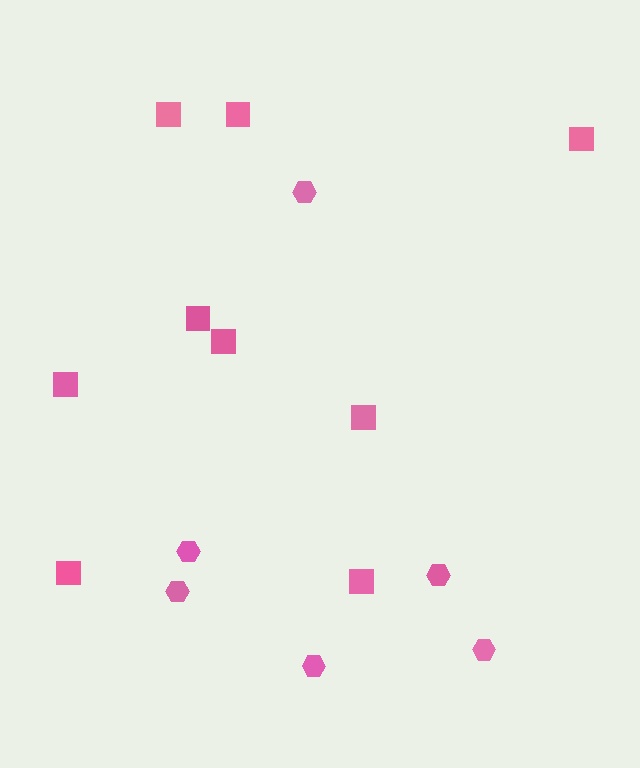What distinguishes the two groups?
There are 2 groups: one group of hexagons (6) and one group of squares (9).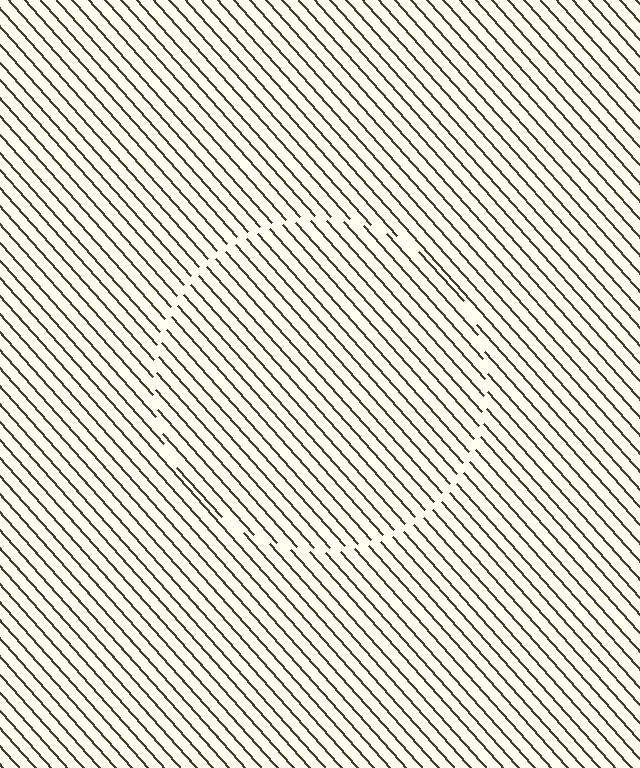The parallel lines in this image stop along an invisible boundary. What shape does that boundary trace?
An illusory circle. The interior of the shape contains the same grating, shifted by half a period — the contour is defined by the phase discontinuity where line-ends from the inner and outer gratings abut.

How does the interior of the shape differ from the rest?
The interior of the shape contains the same grating, shifted by half a period — the contour is defined by the phase discontinuity where line-ends from the inner and outer gratings abut.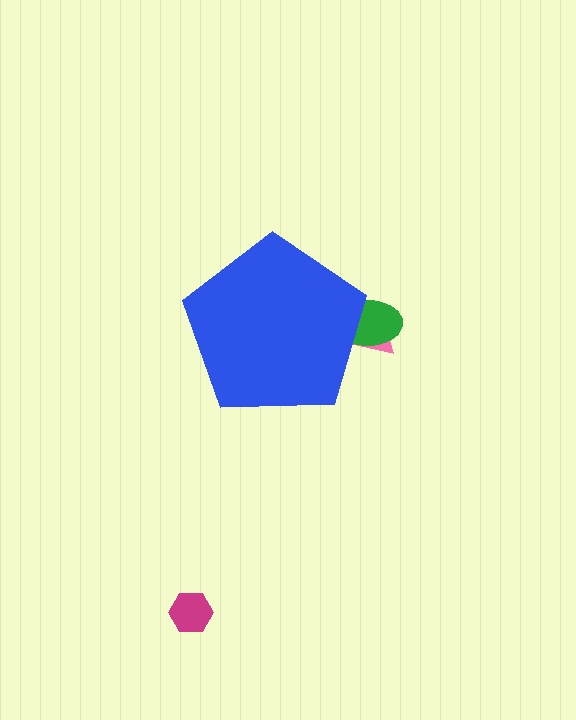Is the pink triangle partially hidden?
Yes, the pink triangle is partially hidden behind the blue pentagon.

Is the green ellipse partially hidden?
Yes, the green ellipse is partially hidden behind the blue pentagon.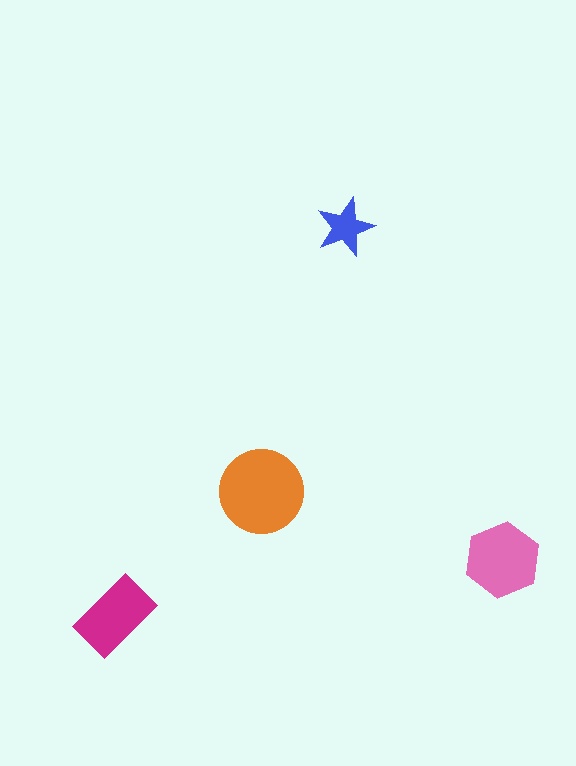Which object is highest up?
The blue star is topmost.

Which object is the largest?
The orange circle.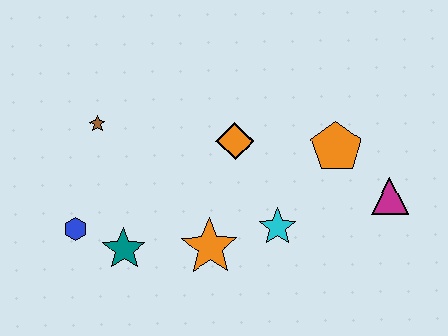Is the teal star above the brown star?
No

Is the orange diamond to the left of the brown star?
No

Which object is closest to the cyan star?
The orange star is closest to the cyan star.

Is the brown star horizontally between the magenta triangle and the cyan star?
No